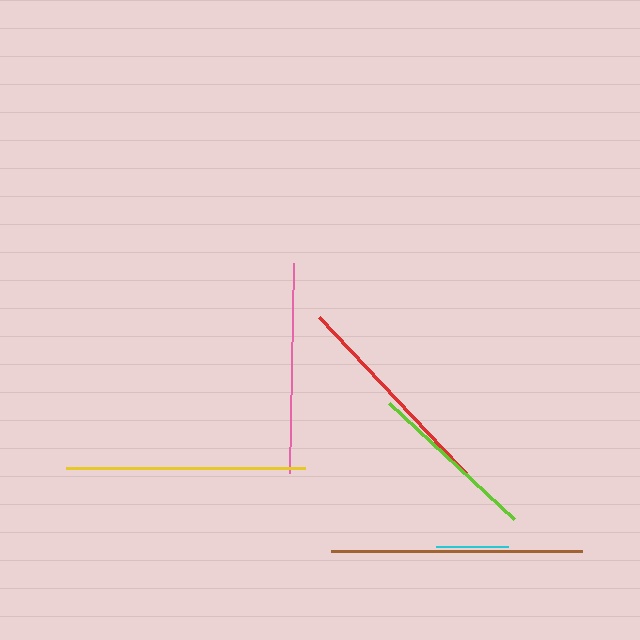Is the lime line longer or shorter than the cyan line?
The lime line is longer than the cyan line.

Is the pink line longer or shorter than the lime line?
The pink line is longer than the lime line.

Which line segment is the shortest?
The cyan line is the shortest at approximately 72 pixels.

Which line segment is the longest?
The brown line is the longest at approximately 251 pixels.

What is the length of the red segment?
The red segment is approximately 227 pixels long.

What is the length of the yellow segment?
The yellow segment is approximately 239 pixels long.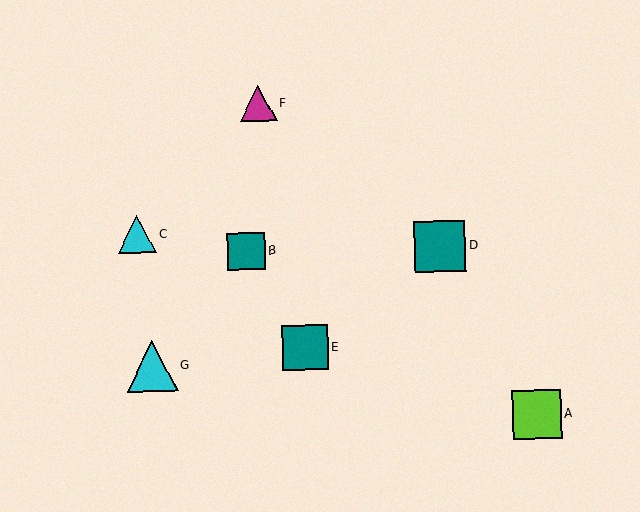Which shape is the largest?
The cyan triangle (labeled G) is the largest.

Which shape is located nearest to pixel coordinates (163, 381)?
The cyan triangle (labeled G) at (152, 366) is nearest to that location.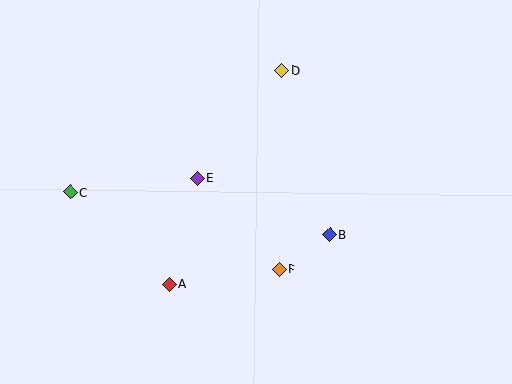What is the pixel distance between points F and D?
The distance between F and D is 199 pixels.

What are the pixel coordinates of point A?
Point A is at (169, 284).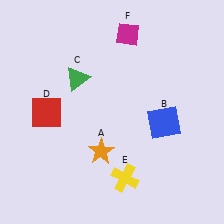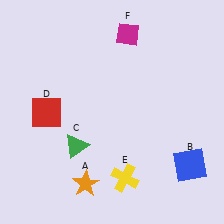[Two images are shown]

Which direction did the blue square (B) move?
The blue square (B) moved down.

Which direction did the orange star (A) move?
The orange star (A) moved down.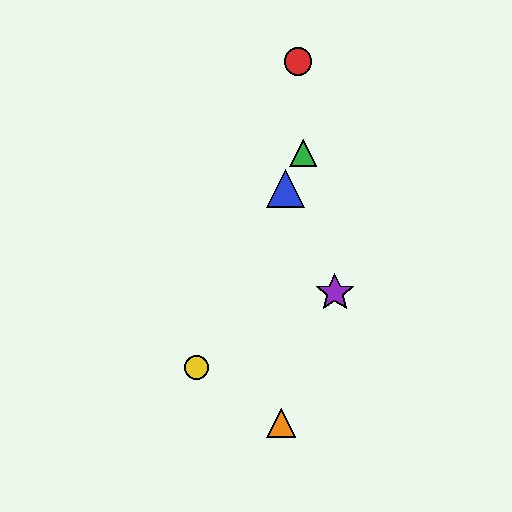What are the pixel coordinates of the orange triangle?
The orange triangle is at (281, 423).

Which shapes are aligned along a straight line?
The blue triangle, the green triangle, the yellow circle are aligned along a straight line.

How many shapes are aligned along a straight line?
3 shapes (the blue triangle, the green triangle, the yellow circle) are aligned along a straight line.